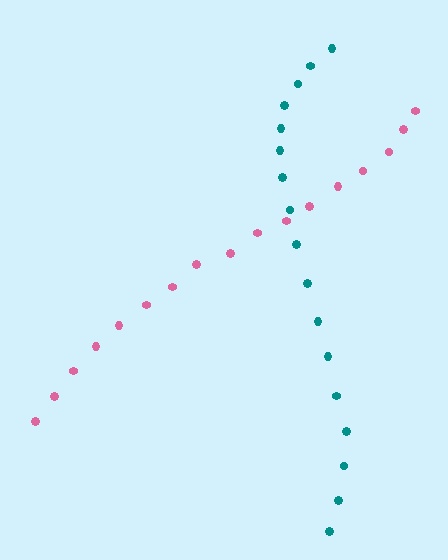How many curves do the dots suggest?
There are 2 distinct paths.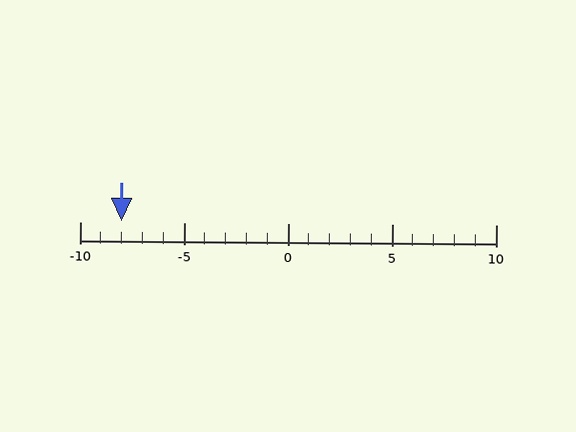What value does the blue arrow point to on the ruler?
The blue arrow points to approximately -8.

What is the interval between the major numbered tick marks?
The major tick marks are spaced 5 units apart.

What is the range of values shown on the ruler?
The ruler shows values from -10 to 10.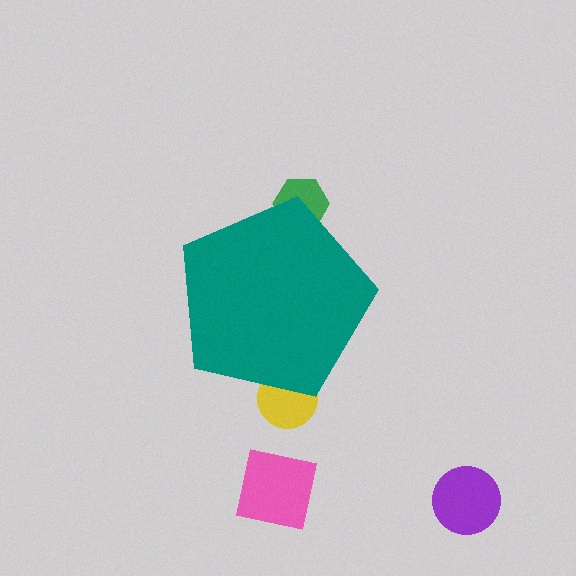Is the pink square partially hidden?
No, the pink square is fully visible.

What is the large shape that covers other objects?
A teal pentagon.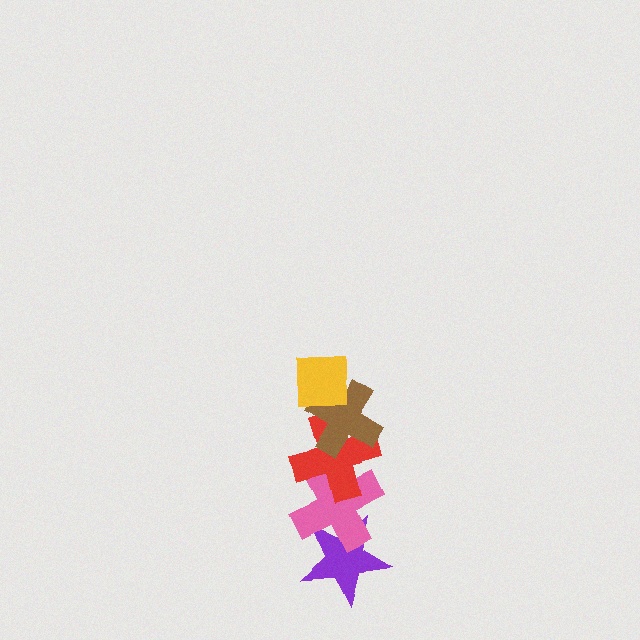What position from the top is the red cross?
The red cross is 3rd from the top.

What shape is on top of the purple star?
The pink cross is on top of the purple star.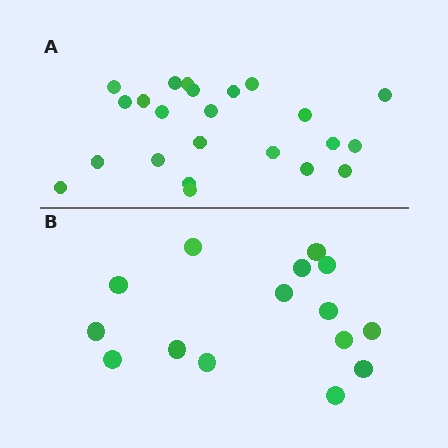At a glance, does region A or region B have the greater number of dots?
Region A (the top region) has more dots.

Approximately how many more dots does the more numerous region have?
Region A has roughly 8 or so more dots than region B.